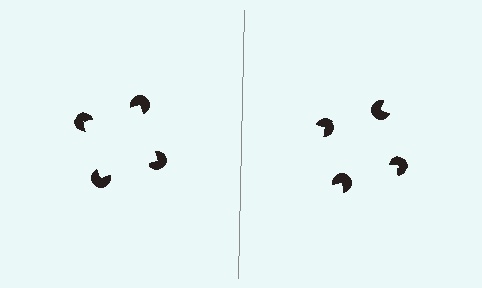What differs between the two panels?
The pac-man discs are positioned identically on both sides; only the wedge orientations differ. On the left they align to a square; on the right they are misaligned.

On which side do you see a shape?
An illusory square appears on the left side. On the right side the wedge cuts are rotated, so no coherent shape forms.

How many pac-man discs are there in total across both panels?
8 — 4 on each side.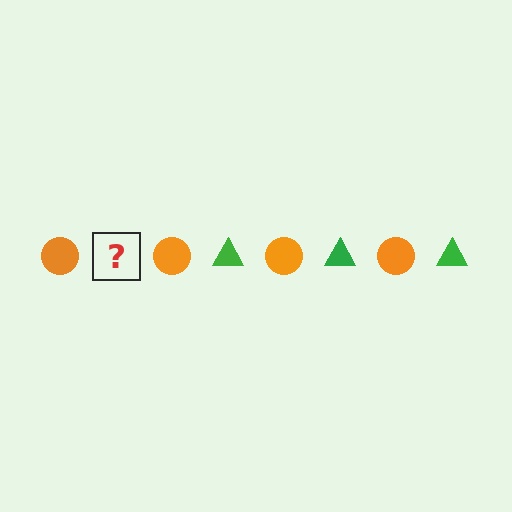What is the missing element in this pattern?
The missing element is a green triangle.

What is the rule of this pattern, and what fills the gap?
The rule is that the pattern alternates between orange circle and green triangle. The gap should be filled with a green triangle.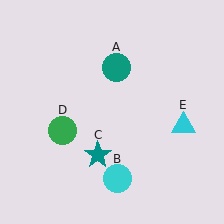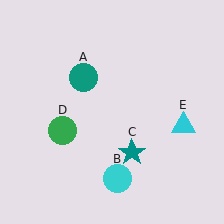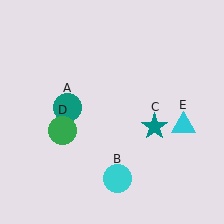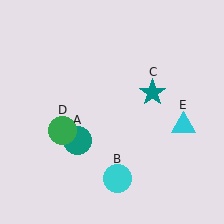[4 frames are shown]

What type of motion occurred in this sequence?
The teal circle (object A), teal star (object C) rotated counterclockwise around the center of the scene.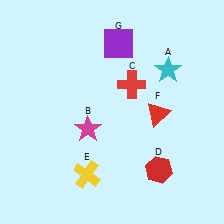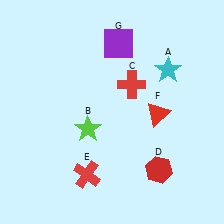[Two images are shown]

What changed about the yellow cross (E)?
In Image 1, E is yellow. In Image 2, it changed to red.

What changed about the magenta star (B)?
In Image 1, B is magenta. In Image 2, it changed to lime.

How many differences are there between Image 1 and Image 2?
There are 2 differences between the two images.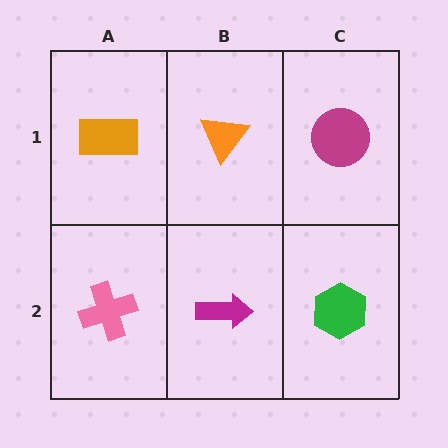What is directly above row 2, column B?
An orange triangle.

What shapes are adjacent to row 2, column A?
An orange rectangle (row 1, column A), a magenta arrow (row 2, column B).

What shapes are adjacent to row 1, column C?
A green hexagon (row 2, column C), an orange triangle (row 1, column B).